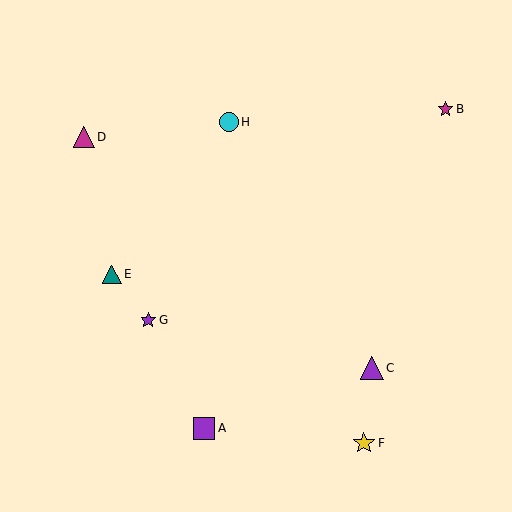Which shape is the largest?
The purple triangle (labeled C) is the largest.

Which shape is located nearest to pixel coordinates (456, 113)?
The magenta star (labeled B) at (446, 109) is nearest to that location.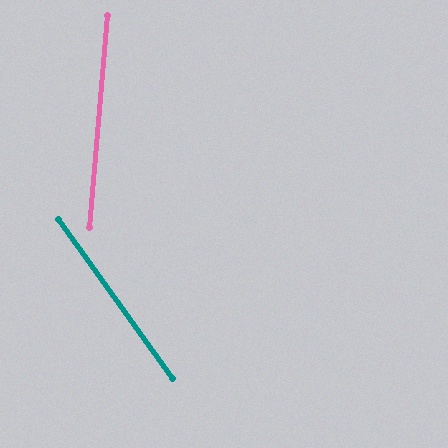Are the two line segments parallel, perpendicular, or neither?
Neither parallel nor perpendicular — they differ by about 40°.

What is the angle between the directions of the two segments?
Approximately 40 degrees.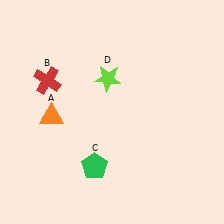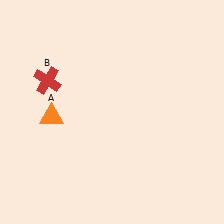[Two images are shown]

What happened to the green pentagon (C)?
The green pentagon (C) was removed in Image 2. It was in the bottom-left area of Image 1.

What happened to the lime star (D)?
The lime star (D) was removed in Image 2. It was in the top-left area of Image 1.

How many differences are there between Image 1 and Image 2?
There are 2 differences between the two images.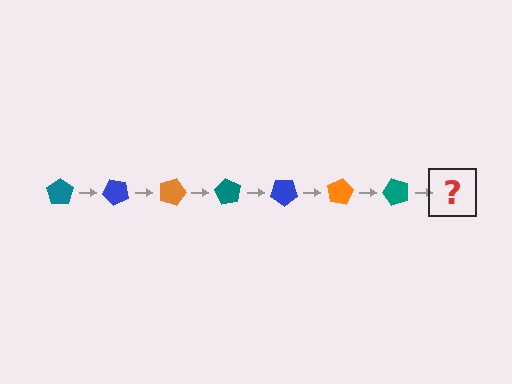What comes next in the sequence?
The next element should be a blue pentagon, rotated 315 degrees from the start.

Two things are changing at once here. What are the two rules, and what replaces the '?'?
The two rules are that it rotates 45 degrees each step and the color cycles through teal, blue, and orange. The '?' should be a blue pentagon, rotated 315 degrees from the start.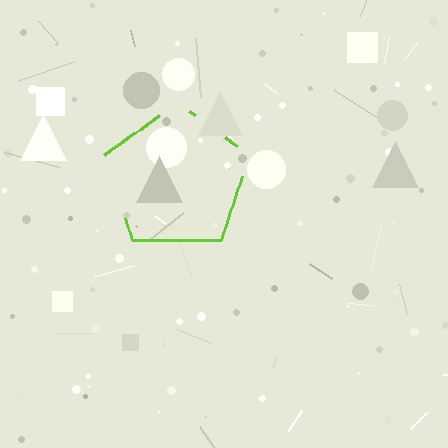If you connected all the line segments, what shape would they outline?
They would outline a pentagon.